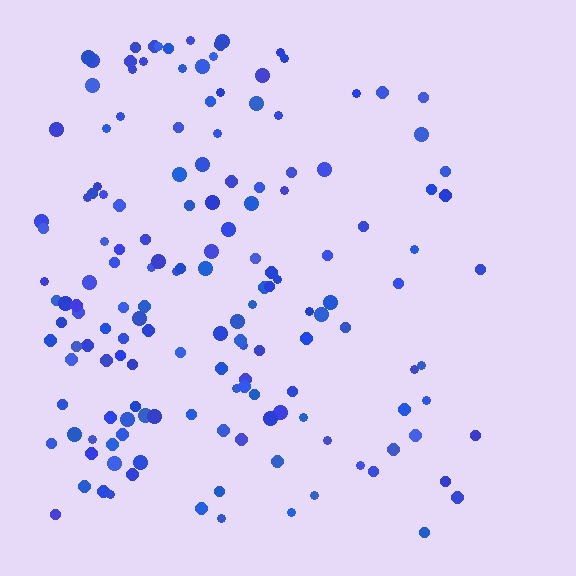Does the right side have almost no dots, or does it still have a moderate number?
Still a moderate number, just noticeably fewer than the left.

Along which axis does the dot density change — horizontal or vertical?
Horizontal.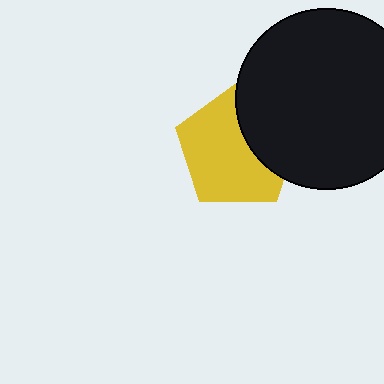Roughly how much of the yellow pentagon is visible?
Most of it is visible (roughly 67%).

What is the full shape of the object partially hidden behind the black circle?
The partially hidden object is a yellow pentagon.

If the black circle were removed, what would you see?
You would see the complete yellow pentagon.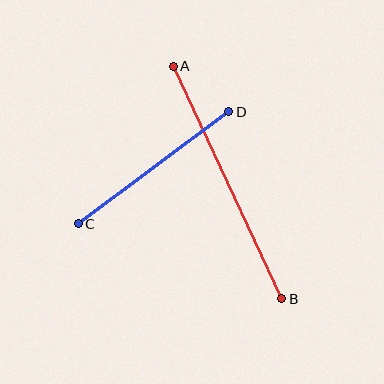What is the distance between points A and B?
The distance is approximately 256 pixels.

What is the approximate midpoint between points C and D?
The midpoint is at approximately (154, 168) pixels.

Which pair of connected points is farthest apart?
Points A and B are farthest apart.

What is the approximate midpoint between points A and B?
The midpoint is at approximately (227, 182) pixels.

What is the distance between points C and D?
The distance is approximately 188 pixels.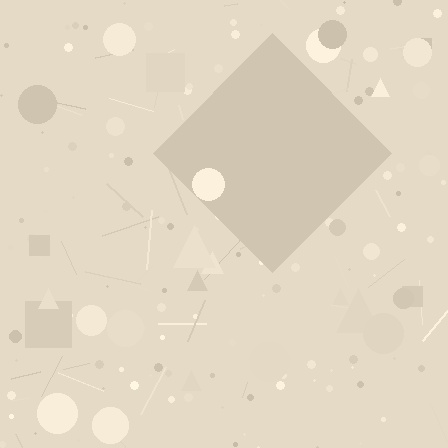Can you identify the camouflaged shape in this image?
The camouflaged shape is a diamond.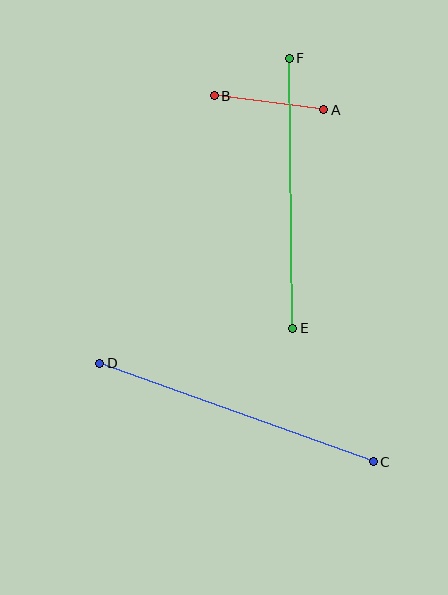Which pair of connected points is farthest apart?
Points C and D are farthest apart.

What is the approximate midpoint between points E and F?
The midpoint is at approximately (291, 193) pixels.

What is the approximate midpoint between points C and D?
The midpoint is at approximately (237, 413) pixels.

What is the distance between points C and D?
The distance is approximately 291 pixels.